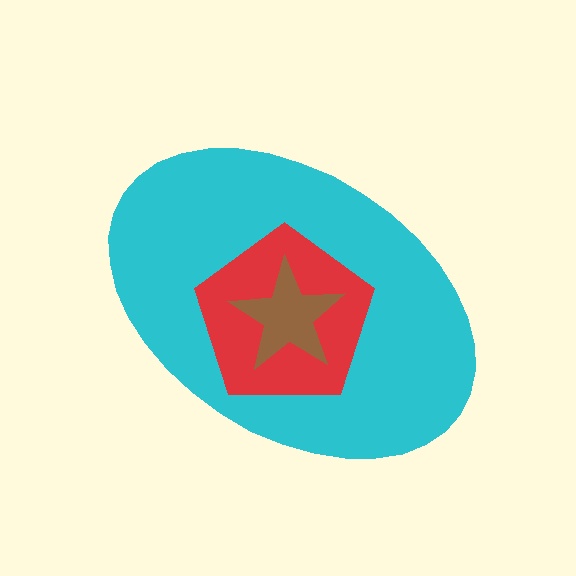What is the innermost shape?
The brown star.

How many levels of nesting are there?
3.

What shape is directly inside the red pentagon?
The brown star.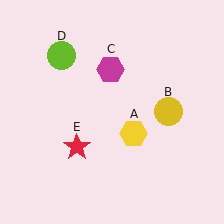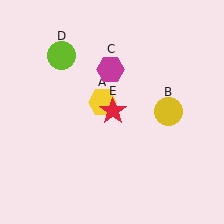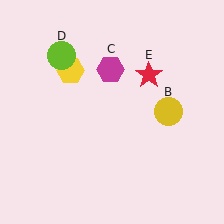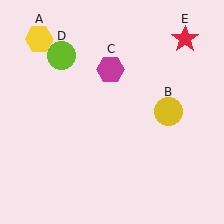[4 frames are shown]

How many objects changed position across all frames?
2 objects changed position: yellow hexagon (object A), red star (object E).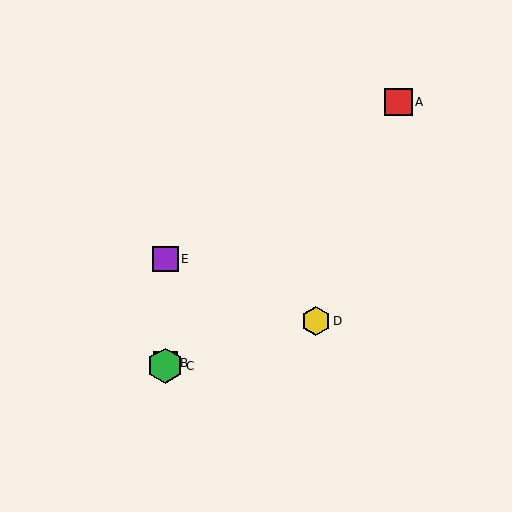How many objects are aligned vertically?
3 objects (B, C, E) are aligned vertically.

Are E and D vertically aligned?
No, E is at x≈165 and D is at x≈316.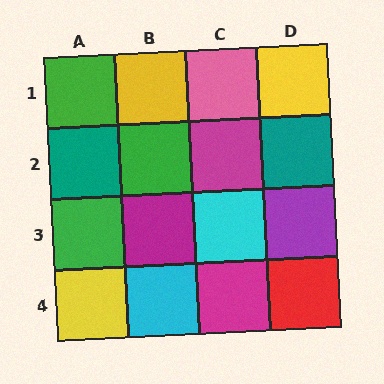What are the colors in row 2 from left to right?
Teal, green, magenta, teal.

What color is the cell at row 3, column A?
Green.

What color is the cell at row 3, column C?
Cyan.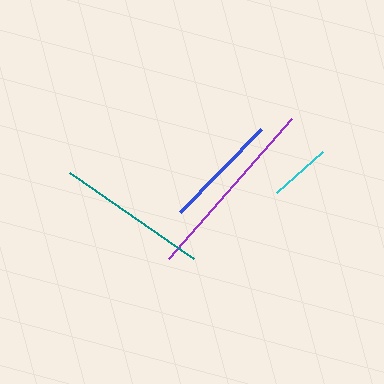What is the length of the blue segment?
The blue segment is approximately 117 pixels long.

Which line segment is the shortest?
The cyan line is the shortest at approximately 61 pixels.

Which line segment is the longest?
The purple line is the longest at approximately 186 pixels.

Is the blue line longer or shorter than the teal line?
The teal line is longer than the blue line.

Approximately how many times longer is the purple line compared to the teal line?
The purple line is approximately 1.2 times the length of the teal line.